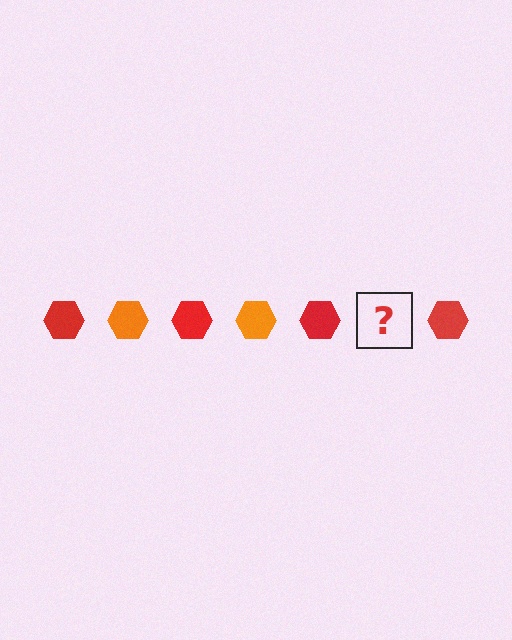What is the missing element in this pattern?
The missing element is an orange hexagon.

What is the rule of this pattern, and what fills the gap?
The rule is that the pattern cycles through red, orange hexagons. The gap should be filled with an orange hexagon.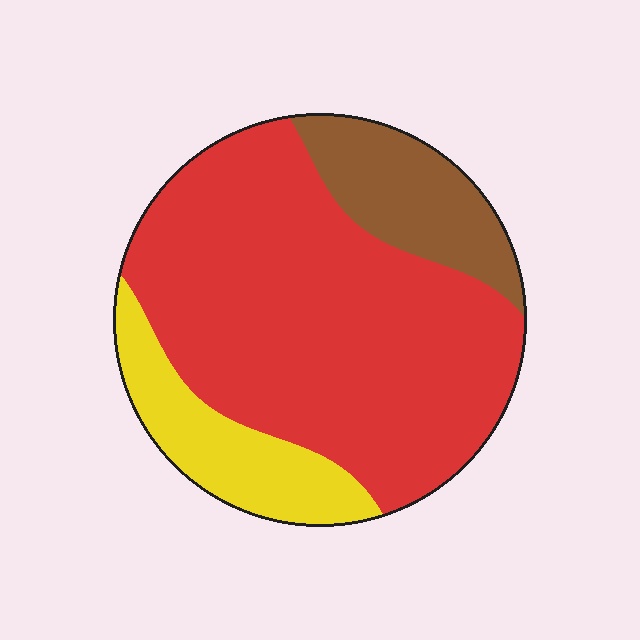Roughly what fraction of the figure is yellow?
Yellow takes up about one sixth (1/6) of the figure.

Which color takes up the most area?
Red, at roughly 70%.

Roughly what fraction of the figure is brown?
Brown takes up about one sixth (1/6) of the figure.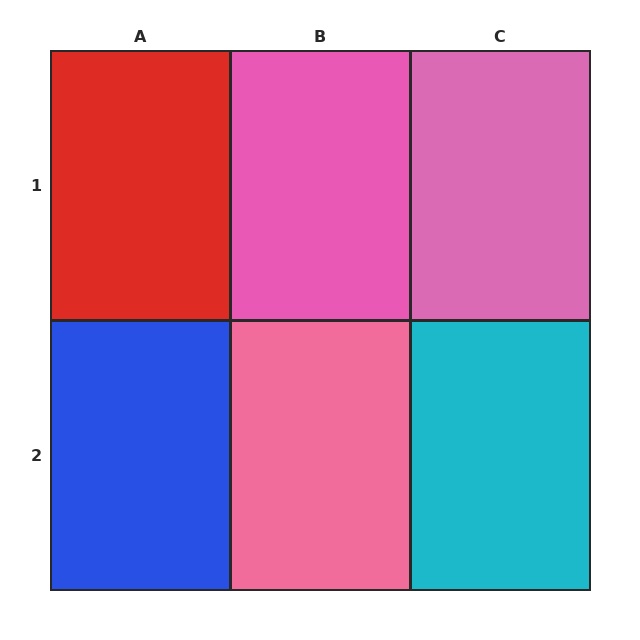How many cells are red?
1 cell is red.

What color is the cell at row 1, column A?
Red.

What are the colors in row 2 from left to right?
Blue, pink, cyan.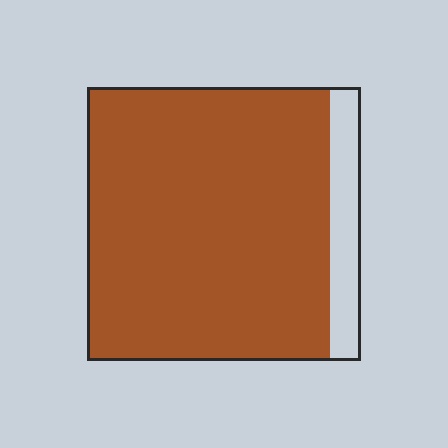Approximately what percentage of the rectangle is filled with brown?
Approximately 90%.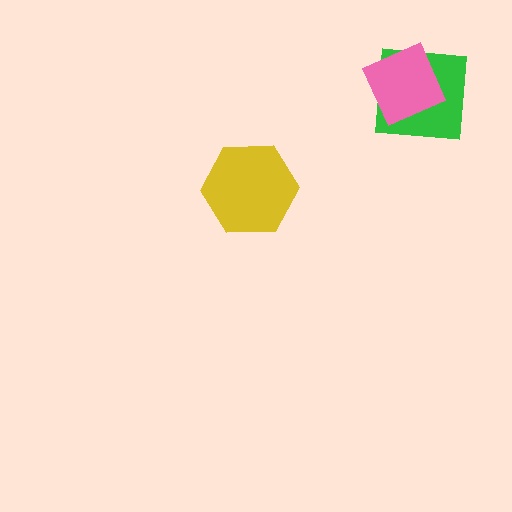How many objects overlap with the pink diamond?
1 object overlaps with the pink diamond.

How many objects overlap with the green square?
1 object overlaps with the green square.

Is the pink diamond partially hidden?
No, no other shape covers it.